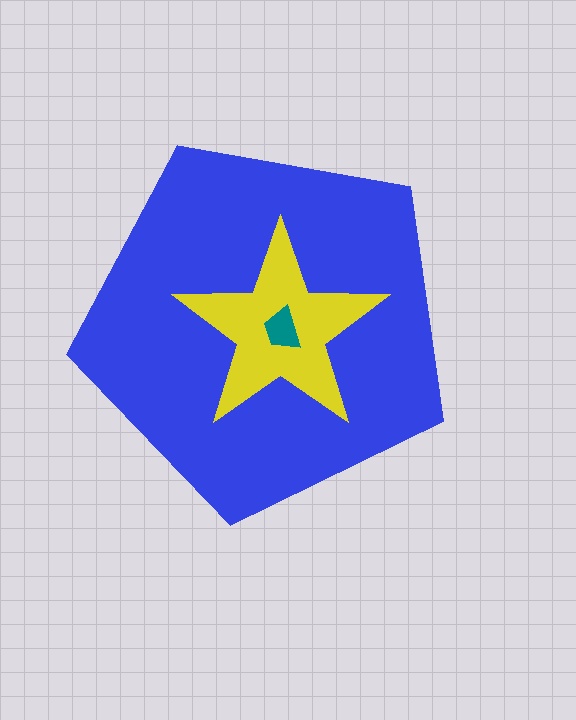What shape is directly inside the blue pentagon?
The yellow star.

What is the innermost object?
The teal trapezoid.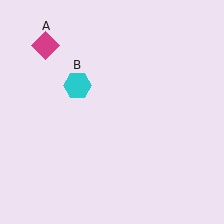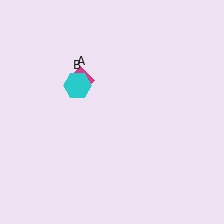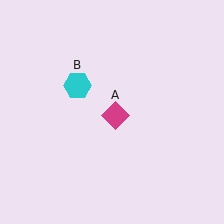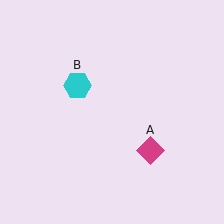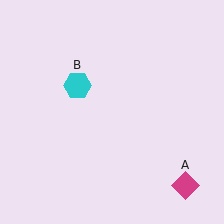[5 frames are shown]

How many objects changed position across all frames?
1 object changed position: magenta diamond (object A).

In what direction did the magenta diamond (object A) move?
The magenta diamond (object A) moved down and to the right.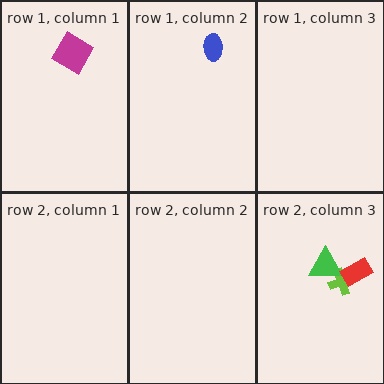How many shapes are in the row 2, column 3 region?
3.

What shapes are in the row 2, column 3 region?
The lime cross, the green triangle, the red rectangle.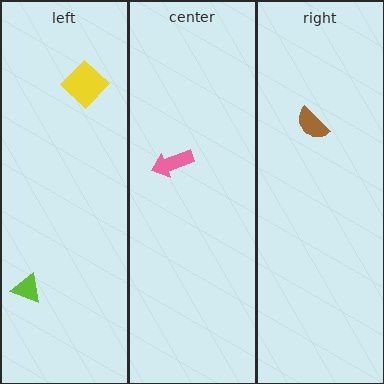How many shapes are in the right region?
1.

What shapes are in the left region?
The yellow diamond, the lime triangle.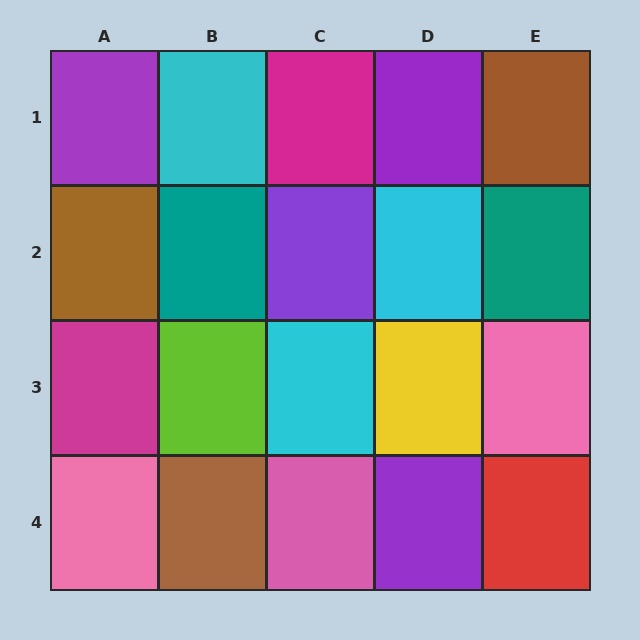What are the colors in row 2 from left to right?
Brown, teal, purple, cyan, teal.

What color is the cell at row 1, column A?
Purple.